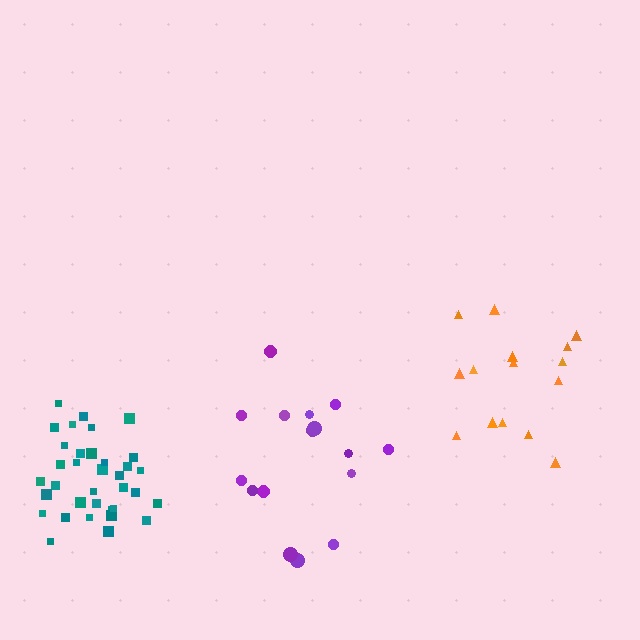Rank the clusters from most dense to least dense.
teal, orange, purple.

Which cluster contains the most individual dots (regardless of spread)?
Teal (35).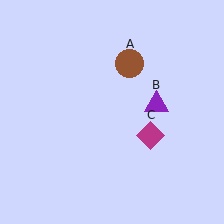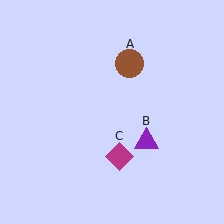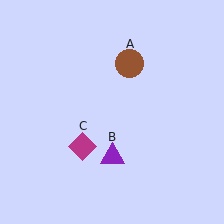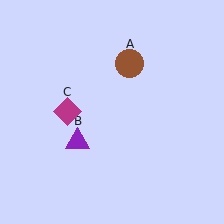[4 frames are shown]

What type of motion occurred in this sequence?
The purple triangle (object B), magenta diamond (object C) rotated clockwise around the center of the scene.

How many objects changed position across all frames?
2 objects changed position: purple triangle (object B), magenta diamond (object C).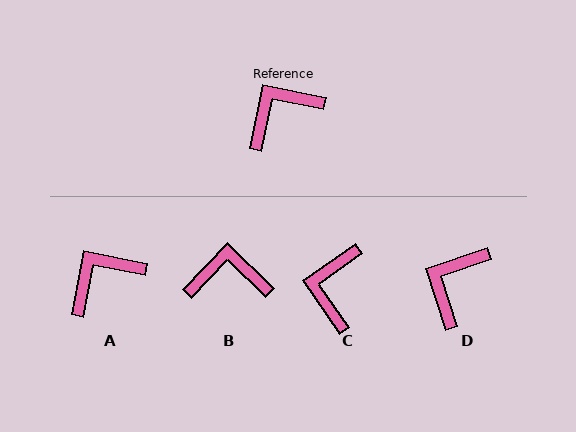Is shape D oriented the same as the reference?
No, it is off by about 29 degrees.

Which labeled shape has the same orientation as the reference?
A.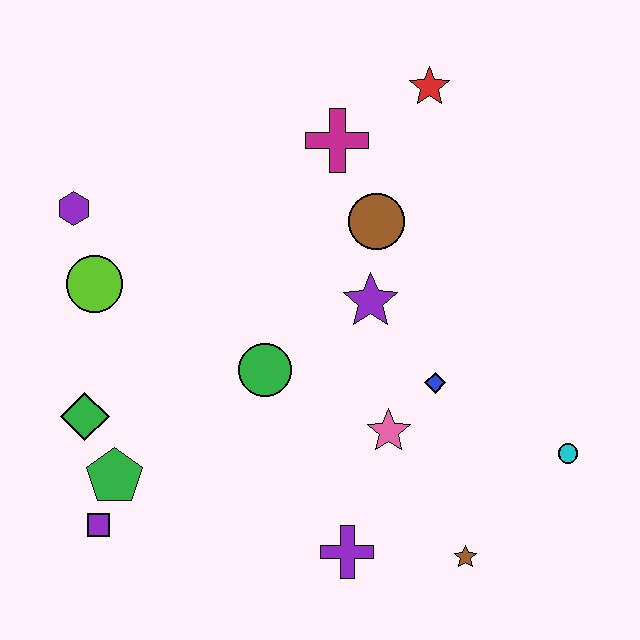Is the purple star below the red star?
Yes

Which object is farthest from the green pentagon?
The red star is farthest from the green pentagon.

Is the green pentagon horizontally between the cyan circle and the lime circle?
Yes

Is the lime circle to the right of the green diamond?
Yes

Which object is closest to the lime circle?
The purple hexagon is closest to the lime circle.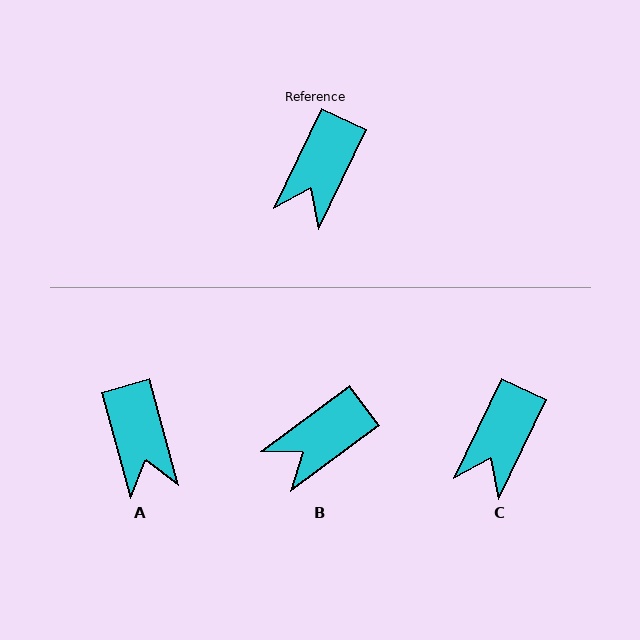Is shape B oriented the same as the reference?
No, it is off by about 28 degrees.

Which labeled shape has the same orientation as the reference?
C.